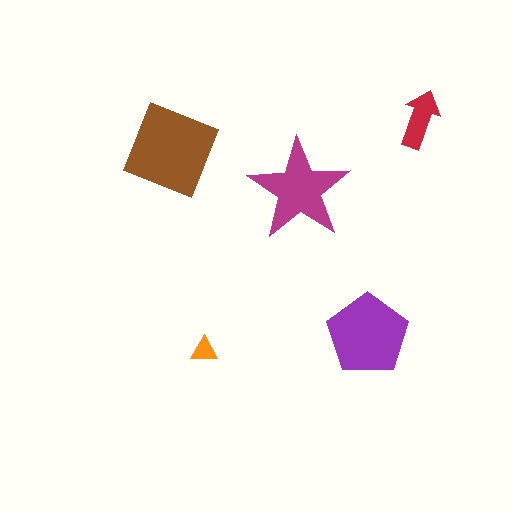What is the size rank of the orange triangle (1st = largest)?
5th.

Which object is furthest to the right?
The red arrow is rightmost.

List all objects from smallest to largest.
The orange triangle, the red arrow, the magenta star, the purple pentagon, the brown square.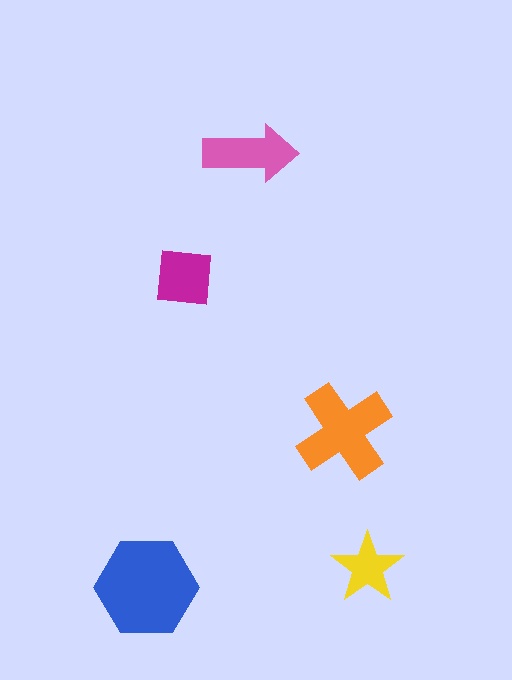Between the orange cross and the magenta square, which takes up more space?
The orange cross.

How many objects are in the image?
There are 5 objects in the image.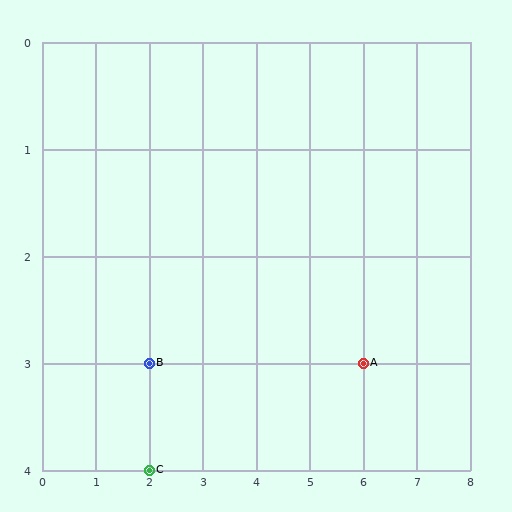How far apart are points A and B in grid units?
Points A and B are 4 columns apart.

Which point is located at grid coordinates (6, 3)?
Point A is at (6, 3).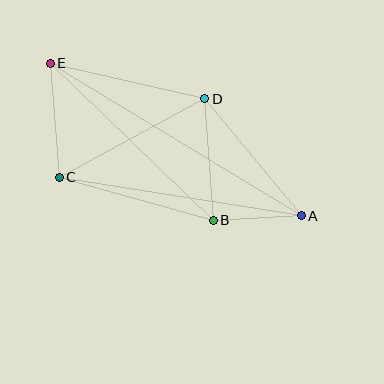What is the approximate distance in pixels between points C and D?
The distance between C and D is approximately 165 pixels.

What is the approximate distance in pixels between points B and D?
The distance between B and D is approximately 122 pixels.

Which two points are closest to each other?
Points A and B are closest to each other.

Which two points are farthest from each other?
Points A and E are farthest from each other.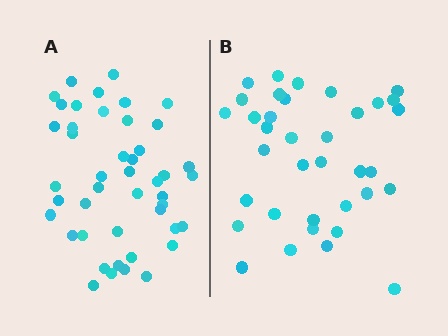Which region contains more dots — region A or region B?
Region A (the left region) has more dots.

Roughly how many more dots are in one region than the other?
Region A has roughly 8 or so more dots than region B.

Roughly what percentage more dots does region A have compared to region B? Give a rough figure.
About 25% more.